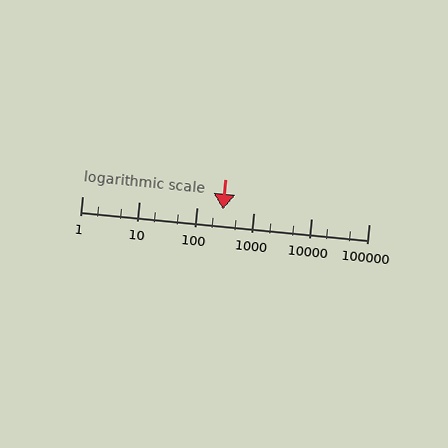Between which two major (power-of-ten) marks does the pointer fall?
The pointer is between 100 and 1000.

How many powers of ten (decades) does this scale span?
The scale spans 5 decades, from 1 to 100000.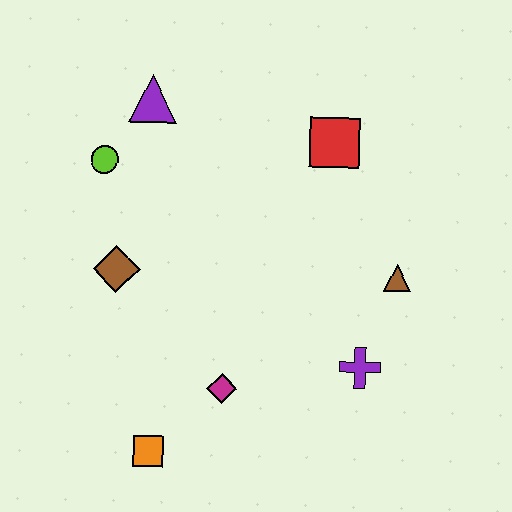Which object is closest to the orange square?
The magenta diamond is closest to the orange square.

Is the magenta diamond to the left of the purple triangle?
No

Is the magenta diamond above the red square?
No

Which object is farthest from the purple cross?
The purple triangle is farthest from the purple cross.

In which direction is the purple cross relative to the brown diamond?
The purple cross is to the right of the brown diamond.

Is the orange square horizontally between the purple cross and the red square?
No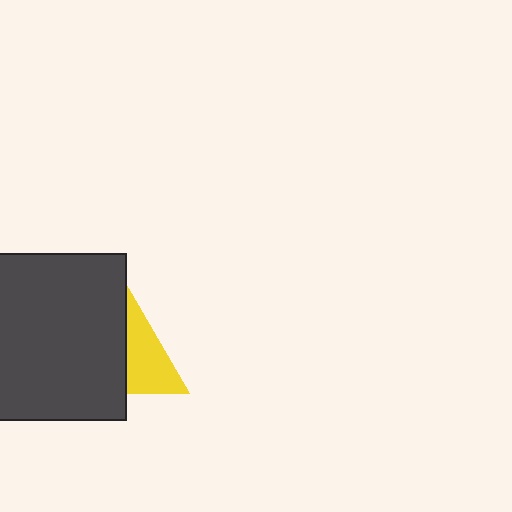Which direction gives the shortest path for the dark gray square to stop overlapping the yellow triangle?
Moving left gives the shortest separation.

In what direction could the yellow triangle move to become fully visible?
The yellow triangle could move right. That would shift it out from behind the dark gray square entirely.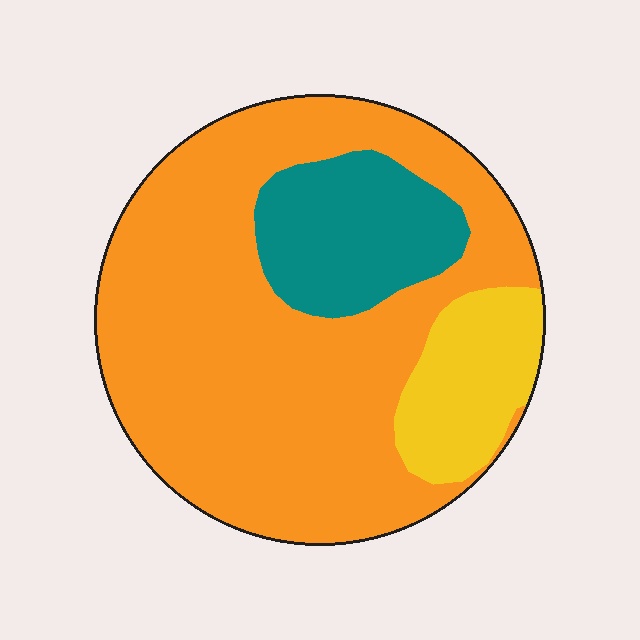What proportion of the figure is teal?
Teal covers roughly 15% of the figure.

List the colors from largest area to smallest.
From largest to smallest: orange, teal, yellow.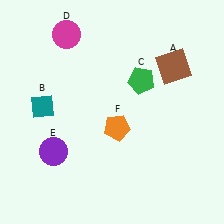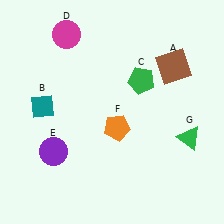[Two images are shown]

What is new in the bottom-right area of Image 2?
A green triangle (G) was added in the bottom-right area of Image 2.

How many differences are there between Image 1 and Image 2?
There is 1 difference between the two images.